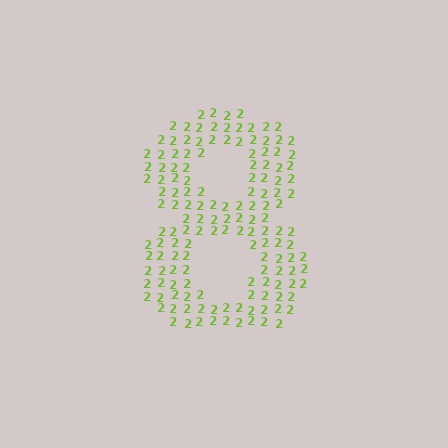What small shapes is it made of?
It is made of small digit 2's.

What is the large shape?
The large shape is the digit 8.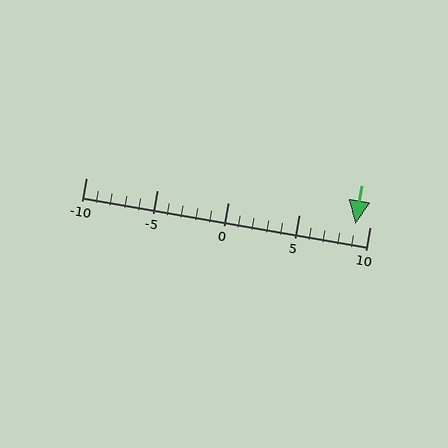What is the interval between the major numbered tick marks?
The major tick marks are spaced 5 units apart.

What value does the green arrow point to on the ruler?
The green arrow points to approximately 9.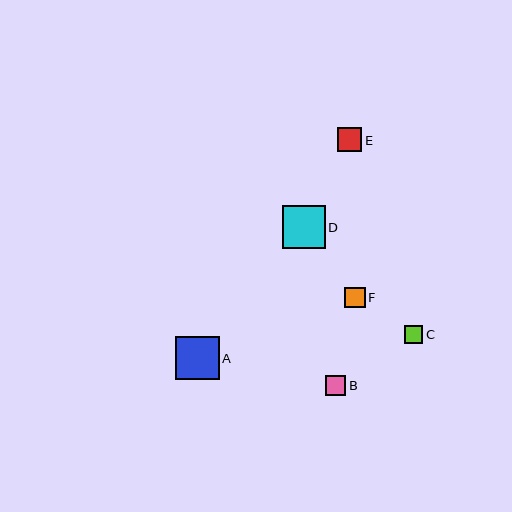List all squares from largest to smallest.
From largest to smallest: A, D, E, F, B, C.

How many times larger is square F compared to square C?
Square F is approximately 1.1 times the size of square C.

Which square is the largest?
Square A is the largest with a size of approximately 44 pixels.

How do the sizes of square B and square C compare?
Square B and square C are approximately the same size.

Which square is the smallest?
Square C is the smallest with a size of approximately 18 pixels.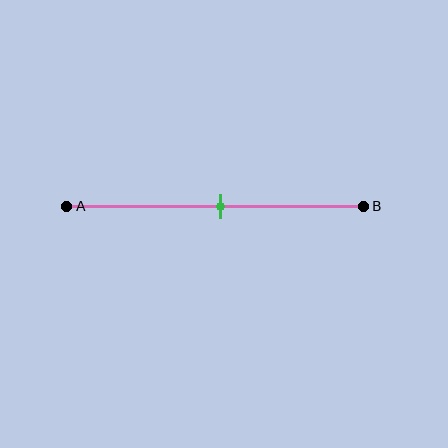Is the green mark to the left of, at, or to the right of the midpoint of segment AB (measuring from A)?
The green mark is approximately at the midpoint of segment AB.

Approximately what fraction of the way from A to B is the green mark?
The green mark is approximately 50% of the way from A to B.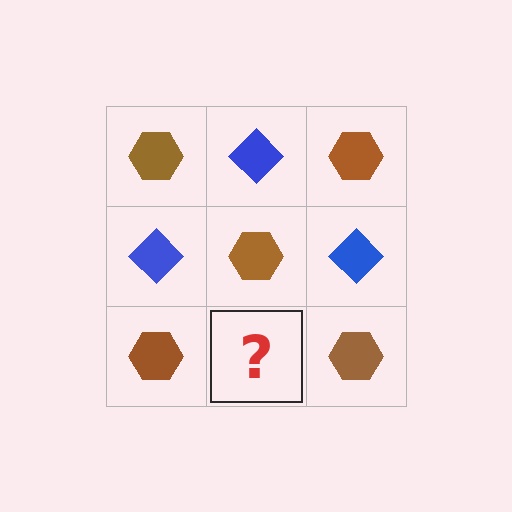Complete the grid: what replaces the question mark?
The question mark should be replaced with a blue diamond.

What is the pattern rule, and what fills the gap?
The rule is that it alternates brown hexagon and blue diamond in a checkerboard pattern. The gap should be filled with a blue diamond.